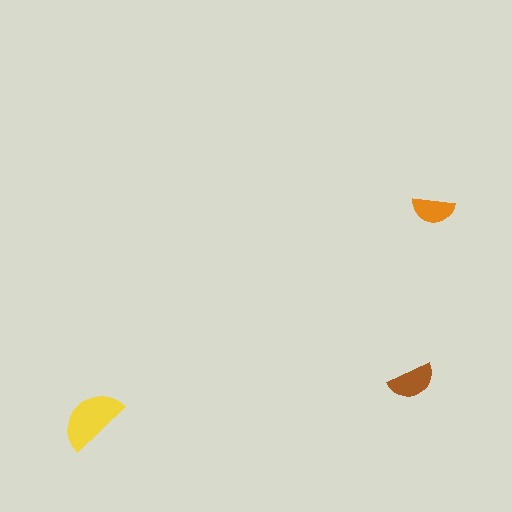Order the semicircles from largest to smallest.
the yellow one, the brown one, the orange one.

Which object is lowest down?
The yellow semicircle is bottommost.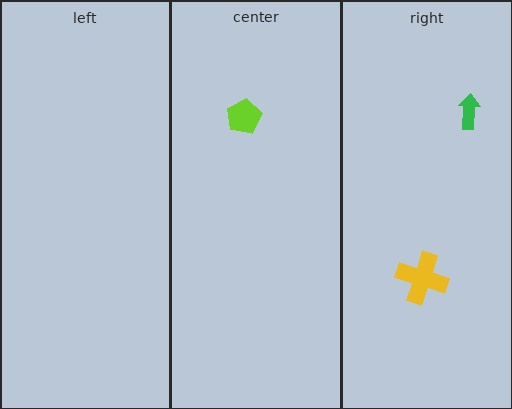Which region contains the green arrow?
The right region.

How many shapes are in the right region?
2.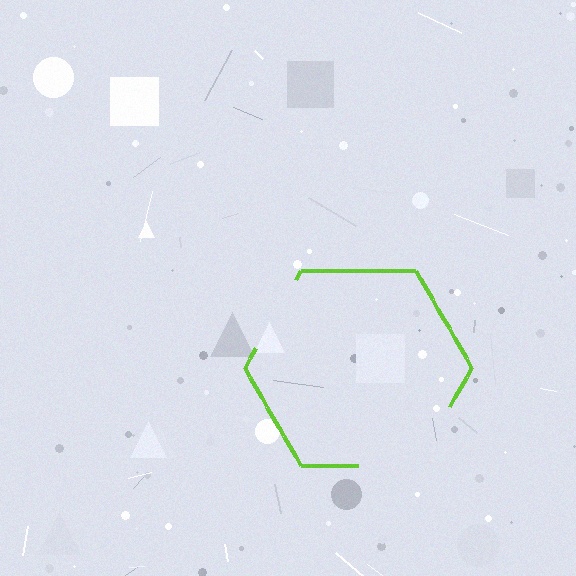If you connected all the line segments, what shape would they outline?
They would outline a hexagon.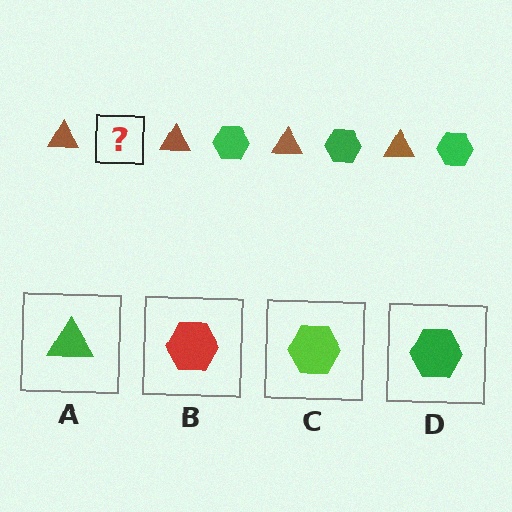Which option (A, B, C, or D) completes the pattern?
D.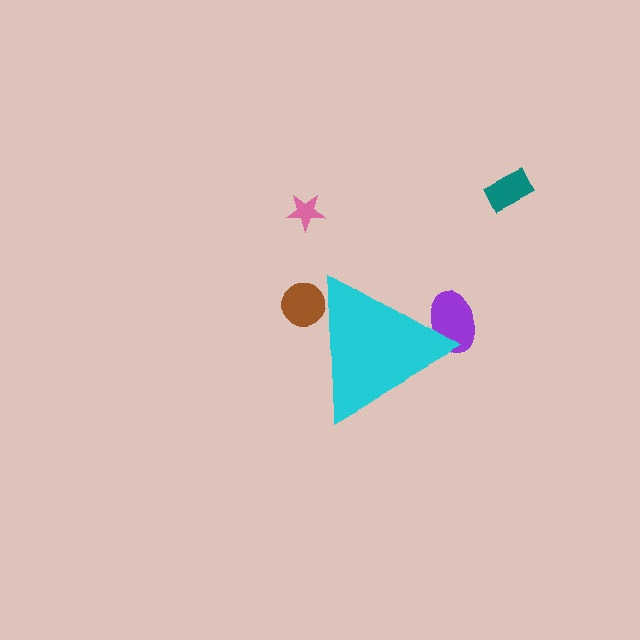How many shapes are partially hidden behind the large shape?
2 shapes are partially hidden.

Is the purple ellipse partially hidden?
Yes, the purple ellipse is partially hidden behind the cyan triangle.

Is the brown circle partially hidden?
Yes, the brown circle is partially hidden behind the cyan triangle.